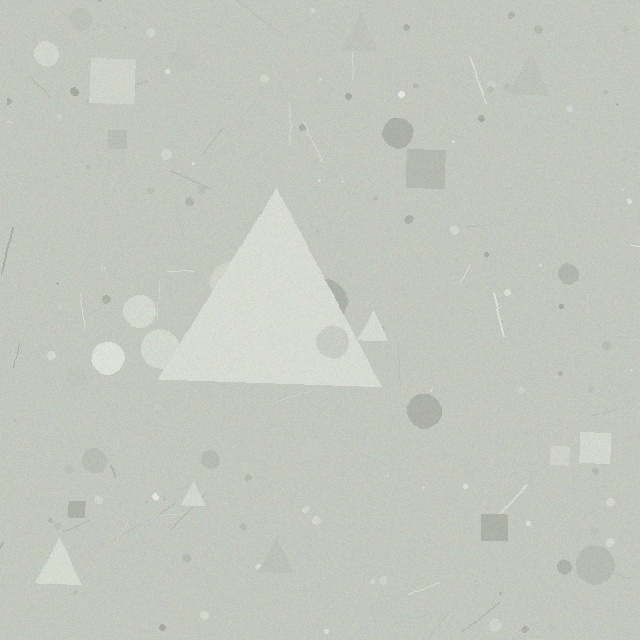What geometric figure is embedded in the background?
A triangle is embedded in the background.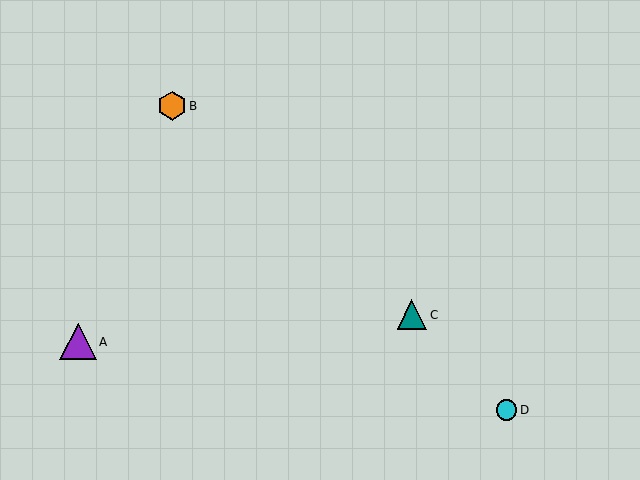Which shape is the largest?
The purple triangle (labeled A) is the largest.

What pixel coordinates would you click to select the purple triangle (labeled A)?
Click at (78, 342) to select the purple triangle A.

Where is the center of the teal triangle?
The center of the teal triangle is at (412, 315).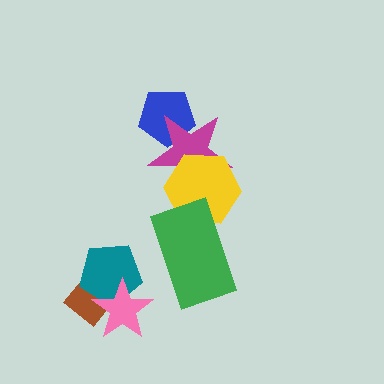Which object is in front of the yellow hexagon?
The green rectangle is in front of the yellow hexagon.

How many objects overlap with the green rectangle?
1 object overlaps with the green rectangle.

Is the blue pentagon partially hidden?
Yes, it is partially covered by another shape.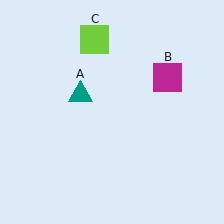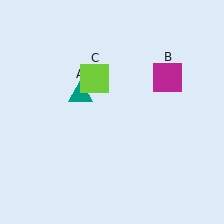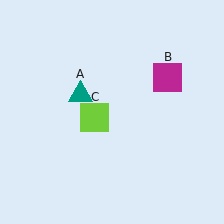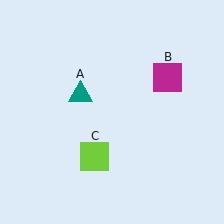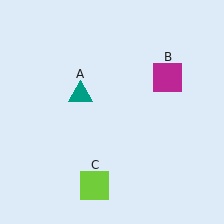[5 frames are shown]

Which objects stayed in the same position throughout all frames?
Teal triangle (object A) and magenta square (object B) remained stationary.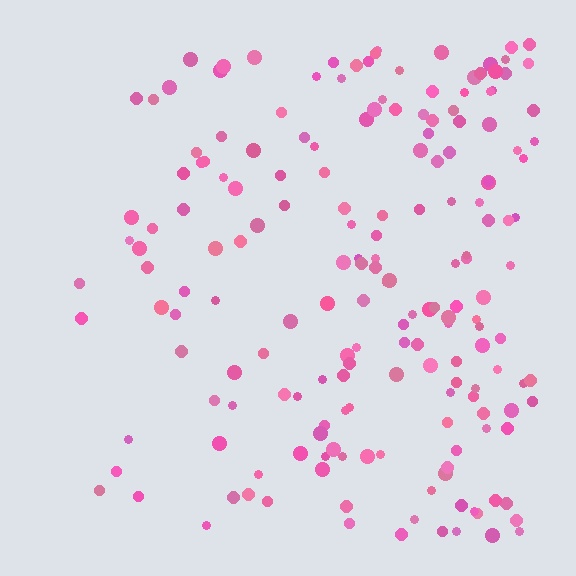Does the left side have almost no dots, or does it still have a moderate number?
Still a moderate number, just noticeably fewer than the right.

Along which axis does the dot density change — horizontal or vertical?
Horizontal.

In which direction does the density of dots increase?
From left to right, with the right side densest.